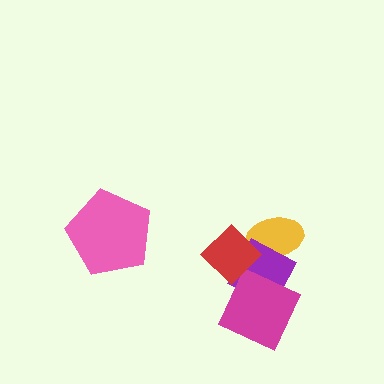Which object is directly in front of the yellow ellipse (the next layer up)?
The purple diamond is directly in front of the yellow ellipse.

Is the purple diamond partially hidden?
Yes, it is partially covered by another shape.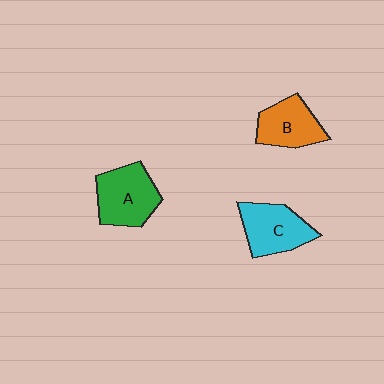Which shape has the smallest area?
Shape B (orange).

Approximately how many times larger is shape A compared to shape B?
Approximately 1.2 times.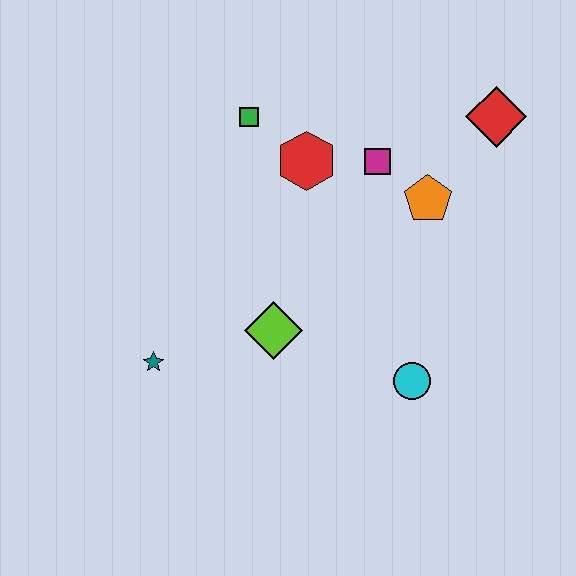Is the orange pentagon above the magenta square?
No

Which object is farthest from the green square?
The cyan circle is farthest from the green square.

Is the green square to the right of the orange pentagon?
No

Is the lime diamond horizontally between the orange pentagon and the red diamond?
No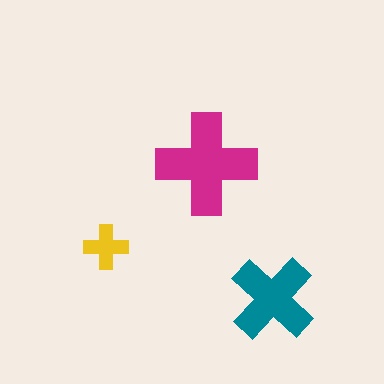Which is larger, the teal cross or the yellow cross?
The teal one.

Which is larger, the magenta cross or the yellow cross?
The magenta one.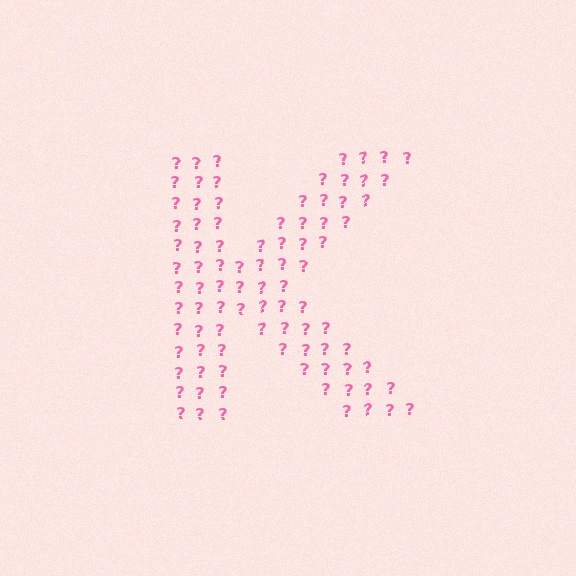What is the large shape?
The large shape is the letter K.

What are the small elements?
The small elements are question marks.